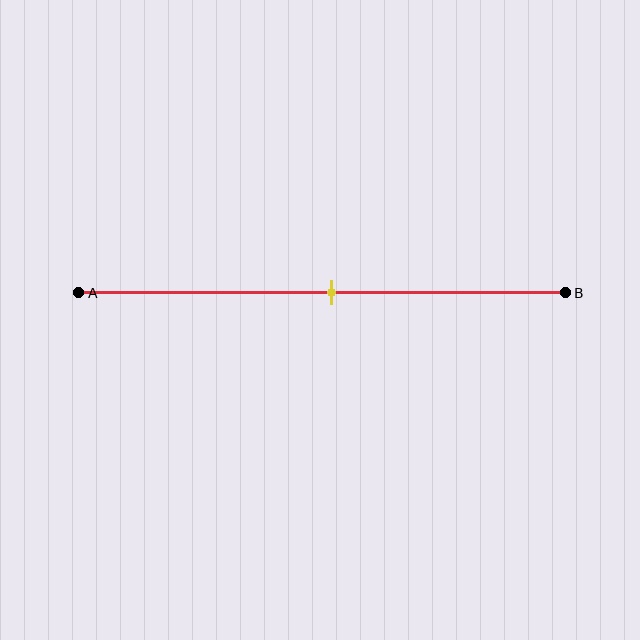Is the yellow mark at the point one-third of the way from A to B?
No, the mark is at about 50% from A, not at the 33% one-third point.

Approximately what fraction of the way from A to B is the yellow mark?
The yellow mark is approximately 50% of the way from A to B.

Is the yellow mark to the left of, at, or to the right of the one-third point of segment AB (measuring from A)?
The yellow mark is to the right of the one-third point of segment AB.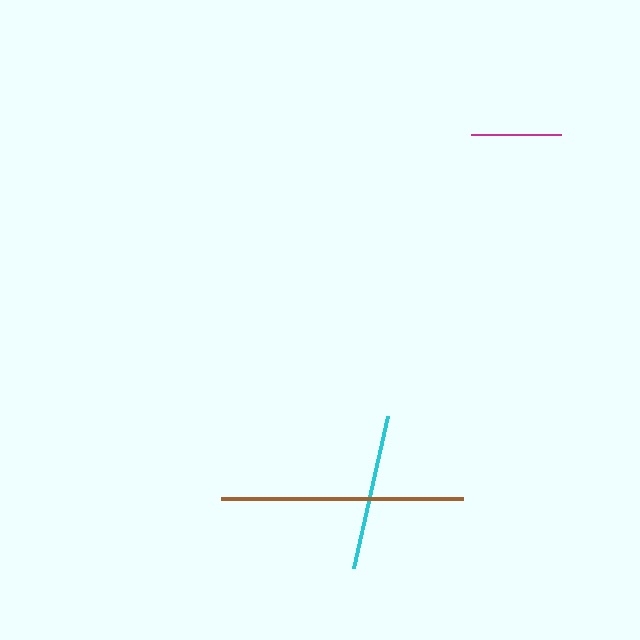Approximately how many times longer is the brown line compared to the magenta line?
The brown line is approximately 2.7 times the length of the magenta line.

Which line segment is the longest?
The brown line is the longest at approximately 242 pixels.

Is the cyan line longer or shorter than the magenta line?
The cyan line is longer than the magenta line.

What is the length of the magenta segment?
The magenta segment is approximately 90 pixels long.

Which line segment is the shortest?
The magenta line is the shortest at approximately 90 pixels.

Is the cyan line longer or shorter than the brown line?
The brown line is longer than the cyan line.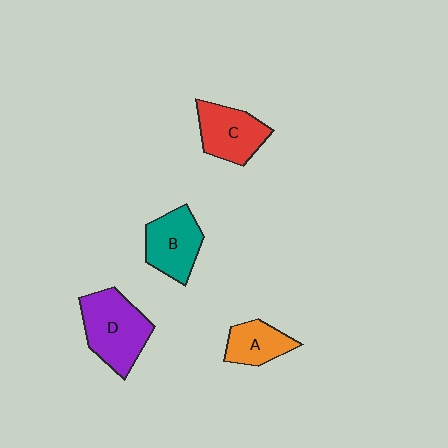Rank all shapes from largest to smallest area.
From largest to smallest: D (purple), C (red), B (teal), A (orange).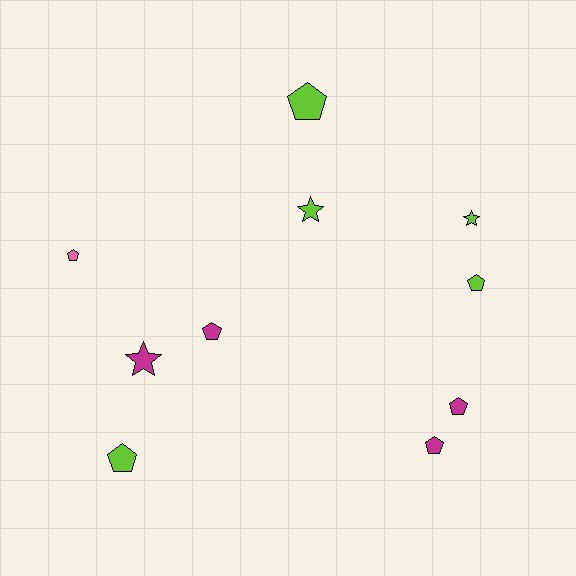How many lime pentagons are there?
There are 3 lime pentagons.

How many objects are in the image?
There are 10 objects.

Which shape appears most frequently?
Pentagon, with 7 objects.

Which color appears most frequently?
Lime, with 5 objects.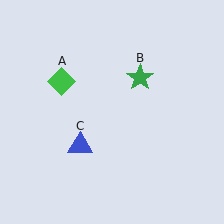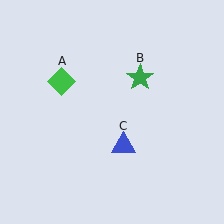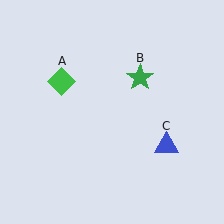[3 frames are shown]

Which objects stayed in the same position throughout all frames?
Green diamond (object A) and green star (object B) remained stationary.